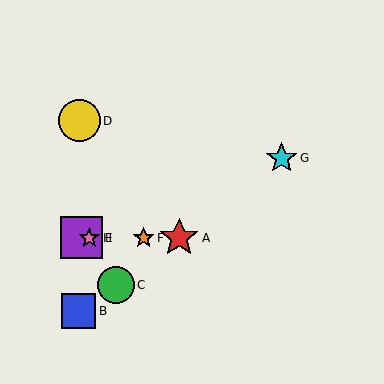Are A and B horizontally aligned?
No, A is at y≈238 and B is at y≈311.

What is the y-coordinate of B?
Object B is at y≈311.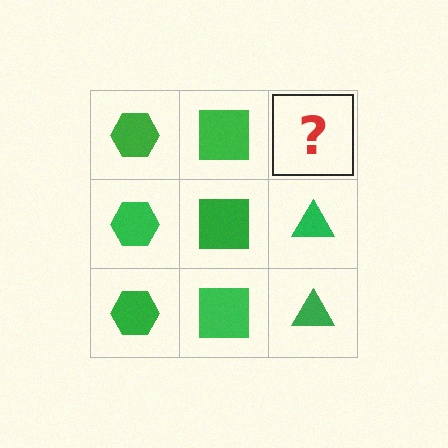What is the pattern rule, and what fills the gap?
The rule is that each column has a consistent shape. The gap should be filled with a green triangle.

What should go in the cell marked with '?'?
The missing cell should contain a green triangle.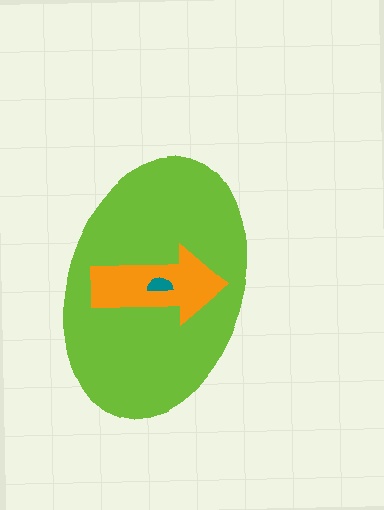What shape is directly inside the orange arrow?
The teal semicircle.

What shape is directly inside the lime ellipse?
The orange arrow.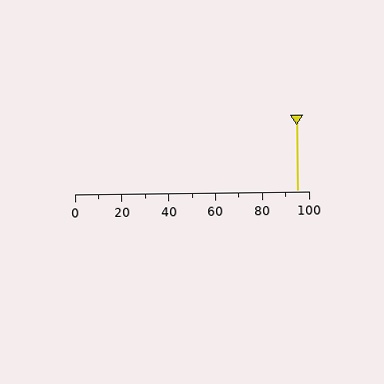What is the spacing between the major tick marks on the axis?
The major ticks are spaced 20 apart.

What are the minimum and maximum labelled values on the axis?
The axis runs from 0 to 100.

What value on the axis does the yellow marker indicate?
The marker indicates approximately 95.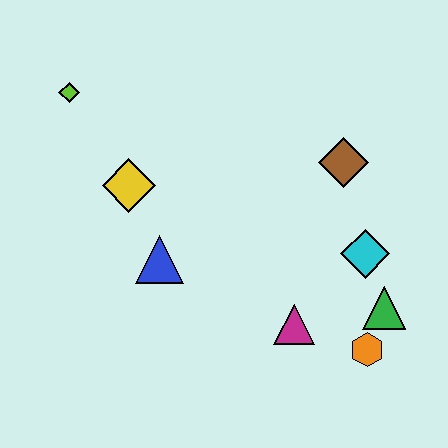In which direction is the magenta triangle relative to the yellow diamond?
The magenta triangle is to the right of the yellow diamond.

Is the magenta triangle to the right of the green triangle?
No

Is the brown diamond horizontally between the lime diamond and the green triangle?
Yes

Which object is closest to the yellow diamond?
The blue triangle is closest to the yellow diamond.